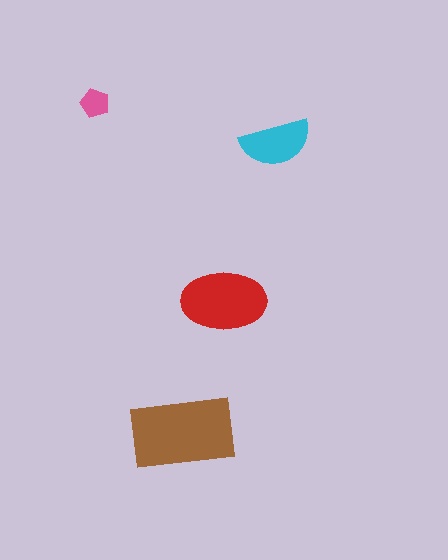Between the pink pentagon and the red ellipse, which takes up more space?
The red ellipse.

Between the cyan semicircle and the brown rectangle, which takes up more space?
The brown rectangle.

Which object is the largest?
The brown rectangle.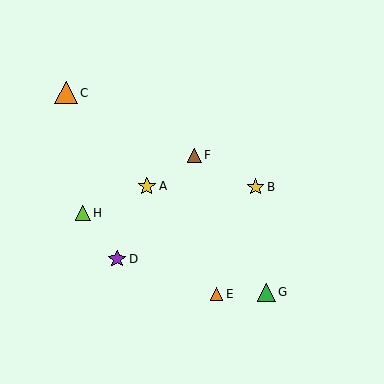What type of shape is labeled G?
Shape G is a green triangle.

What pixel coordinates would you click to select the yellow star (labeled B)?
Click at (256, 187) to select the yellow star B.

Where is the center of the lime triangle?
The center of the lime triangle is at (83, 213).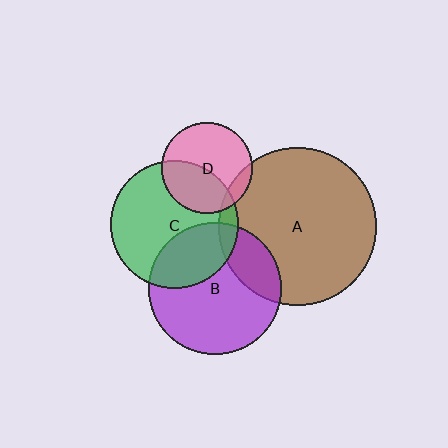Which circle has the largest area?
Circle A (brown).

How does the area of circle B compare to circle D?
Approximately 2.1 times.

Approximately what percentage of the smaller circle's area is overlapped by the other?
Approximately 20%.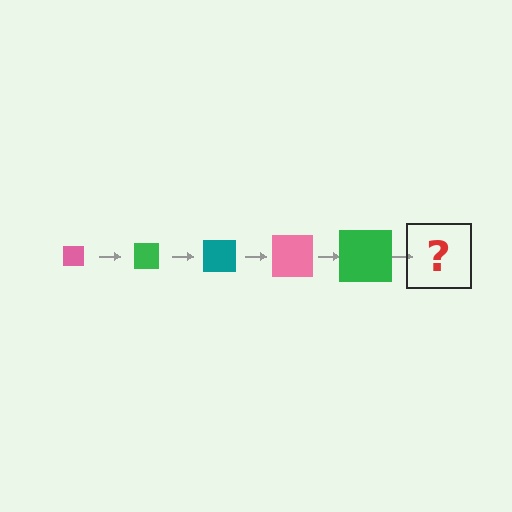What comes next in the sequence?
The next element should be a teal square, larger than the previous one.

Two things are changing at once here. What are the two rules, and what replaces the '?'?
The two rules are that the square grows larger each step and the color cycles through pink, green, and teal. The '?' should be a teal square, larger than the previous one.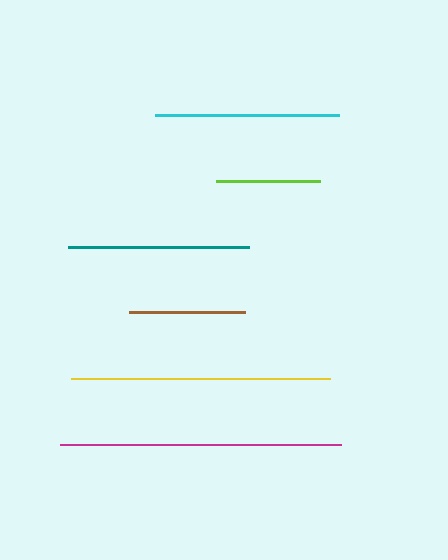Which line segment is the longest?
The magenta line is the longest at approximately 281 pixels.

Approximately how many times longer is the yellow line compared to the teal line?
The yellow line is approximately 1.4 times the length of the teal line.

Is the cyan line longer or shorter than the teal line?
The cyan line is longer than the teal line.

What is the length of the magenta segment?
The magenta segment is approximately 281 pixels long.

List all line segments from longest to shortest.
From longest to shortest: magenta, yellow, cyan, teal, brown, lime.